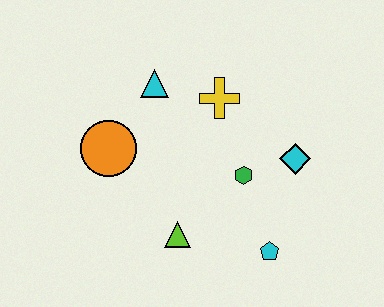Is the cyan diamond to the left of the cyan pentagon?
No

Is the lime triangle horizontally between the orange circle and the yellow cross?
Yes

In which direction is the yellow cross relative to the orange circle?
The yellow cross is to the right of the orange circle.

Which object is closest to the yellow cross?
The cyan triangle is closest to the yellow cross.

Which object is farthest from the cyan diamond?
The orange circle is farthest from the cyan diamond.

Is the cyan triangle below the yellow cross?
No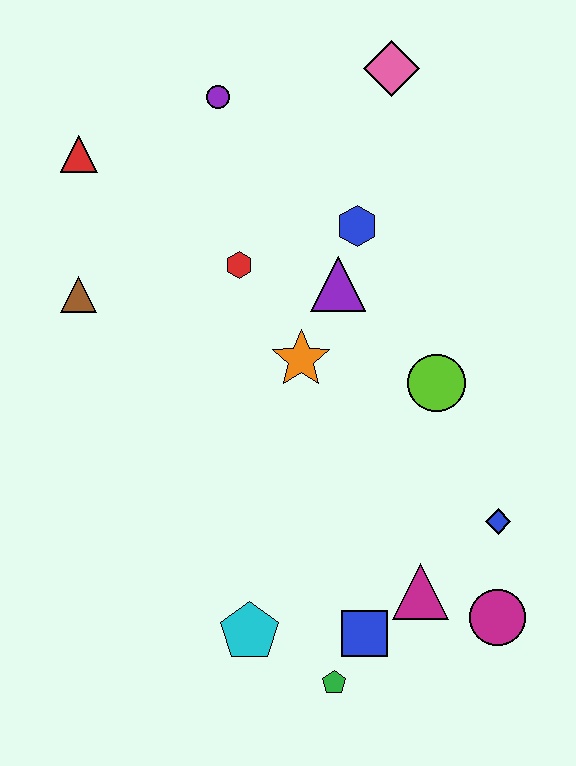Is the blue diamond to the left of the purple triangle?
No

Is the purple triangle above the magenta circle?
Yes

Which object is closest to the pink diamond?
The blue hexagon is closest to the pink diamond.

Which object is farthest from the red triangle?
The magenta circle is farthest from the red triangle.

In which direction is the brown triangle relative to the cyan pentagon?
The brown triangle is above the cyan pentagon.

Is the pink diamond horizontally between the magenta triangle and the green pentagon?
Yes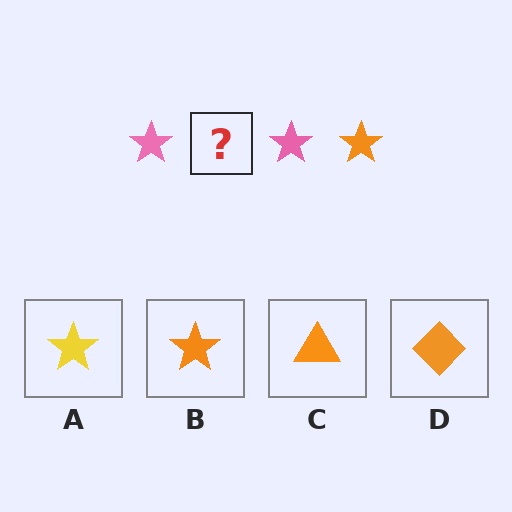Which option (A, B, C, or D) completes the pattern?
B.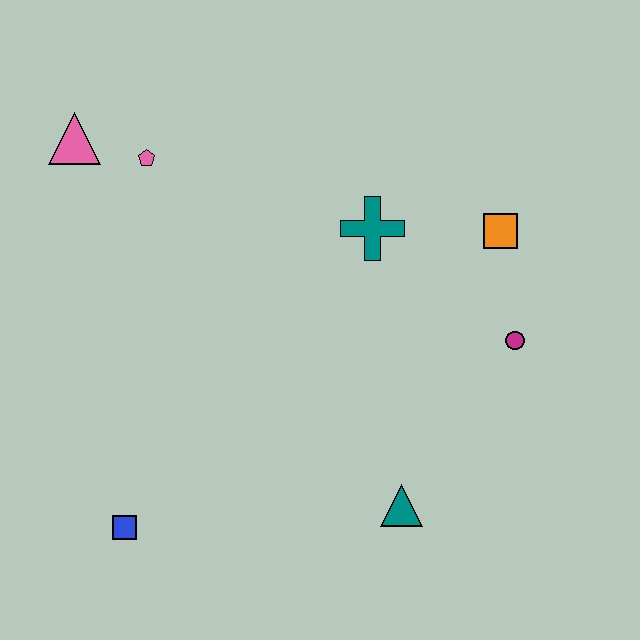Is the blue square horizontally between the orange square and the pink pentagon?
No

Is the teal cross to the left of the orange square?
Yes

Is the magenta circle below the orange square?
Yes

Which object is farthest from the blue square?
The orange square is farthest from the blue square.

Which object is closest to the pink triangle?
The pink pentagon is closest to the pink triangle.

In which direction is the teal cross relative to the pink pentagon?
The teal cross is to the right of the pink pentagon.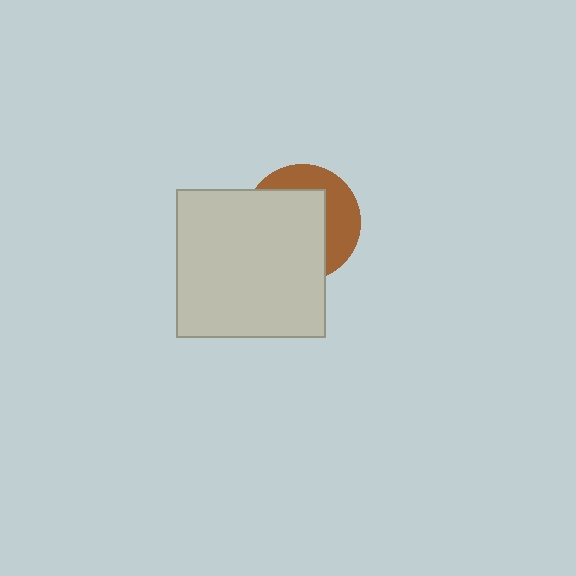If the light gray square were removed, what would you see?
You would see the complete brown circle.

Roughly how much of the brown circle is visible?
A small part of it is visible (roughly 39%).